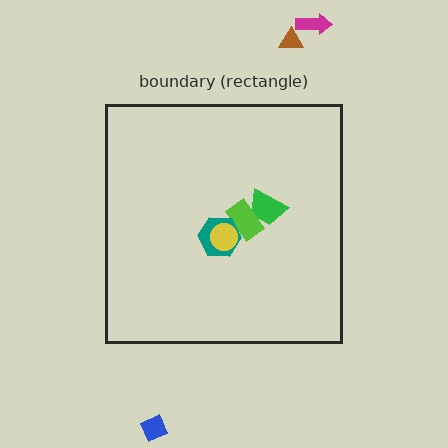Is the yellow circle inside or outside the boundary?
Inside.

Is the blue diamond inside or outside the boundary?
Outside.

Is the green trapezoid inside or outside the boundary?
Inside.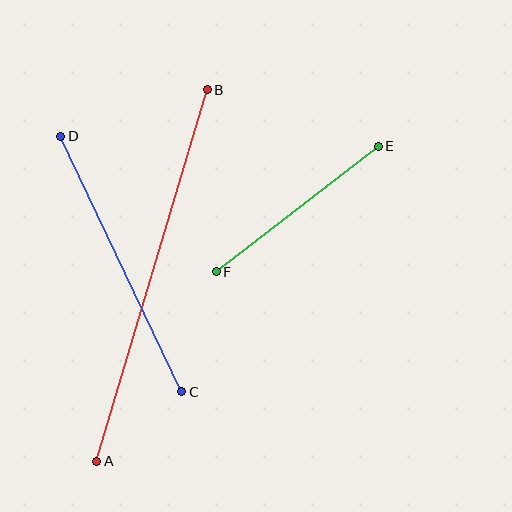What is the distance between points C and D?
The distance is approximately 283 pixels.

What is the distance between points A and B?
The distance is approximately 388 pixels.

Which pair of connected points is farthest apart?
Points A and B are farthest apart.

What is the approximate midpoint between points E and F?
The midpoint is at approximately (297, 209) pixels.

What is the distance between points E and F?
The distance is approximately 205 pixels.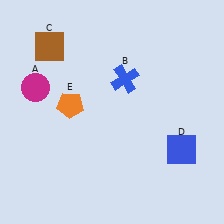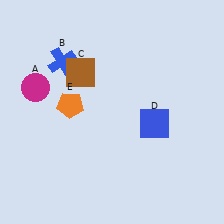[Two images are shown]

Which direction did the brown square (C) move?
The brown square (C) moved right.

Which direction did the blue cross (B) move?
The blue cross (B) moved left.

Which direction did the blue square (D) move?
The blue square (D) moved left.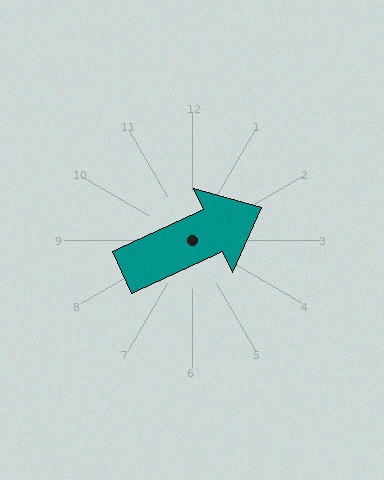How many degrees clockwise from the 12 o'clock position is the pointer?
Approximately 65 degrees.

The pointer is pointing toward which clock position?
Roughly 2 o'clock.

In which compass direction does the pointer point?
Northeast.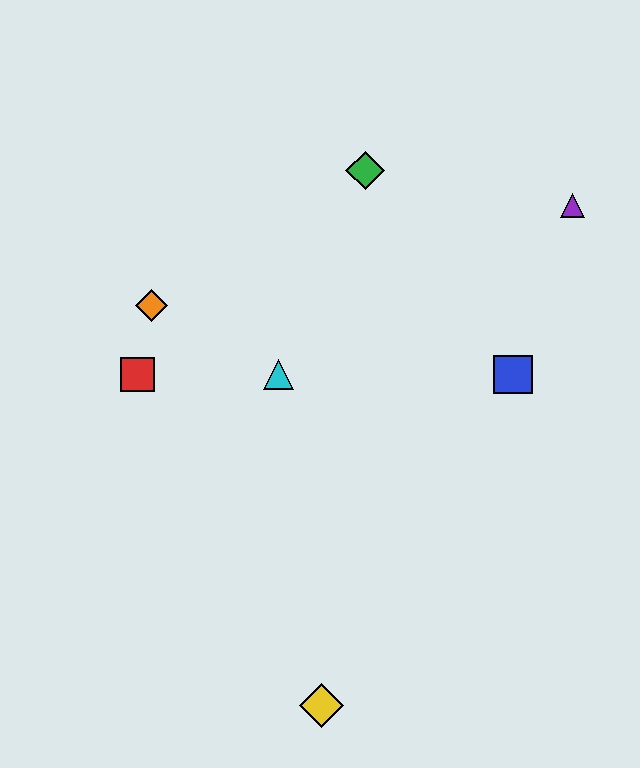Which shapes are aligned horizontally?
The red square, the blue square, the cyan triangle are aligned horizontally.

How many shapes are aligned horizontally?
3 shapes (the red square, the blue square, the cyan triangle) are aligned horizontally.